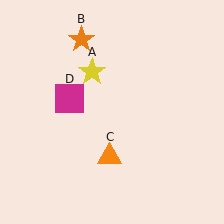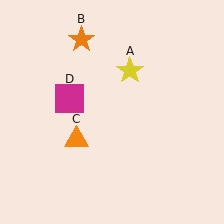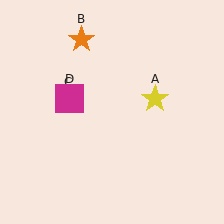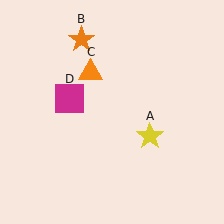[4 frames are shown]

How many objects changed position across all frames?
2 objects changed position: yellow star (object A), orange triangle (object C).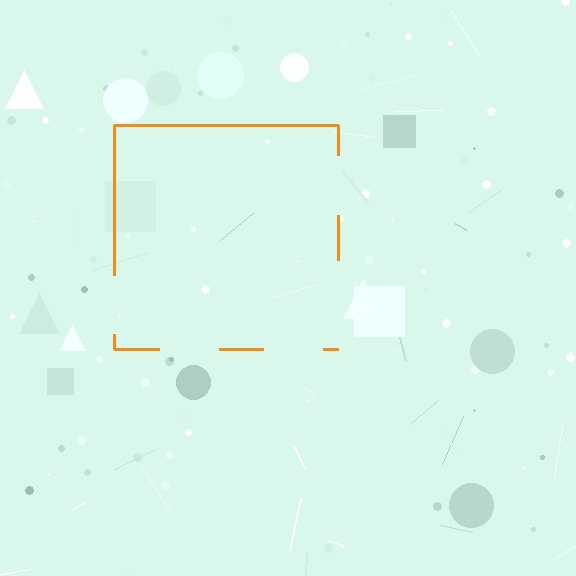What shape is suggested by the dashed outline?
The dashed outline suggests a square.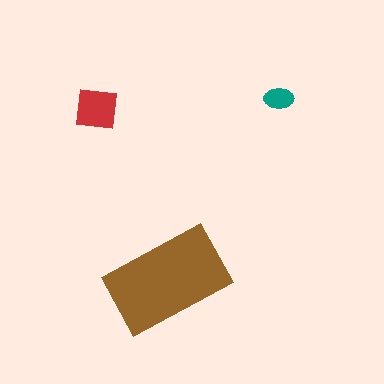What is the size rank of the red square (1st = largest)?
2nd.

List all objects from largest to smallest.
The brown rectangle, the red square, the teal ellipse.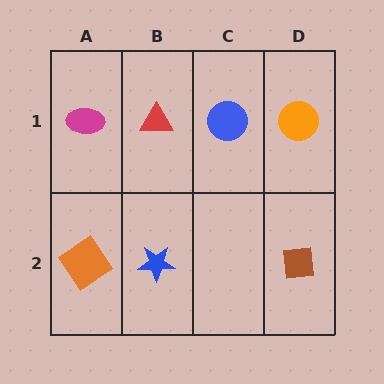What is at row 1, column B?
A red triangle.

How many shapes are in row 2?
3 shapes.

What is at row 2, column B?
A blue star.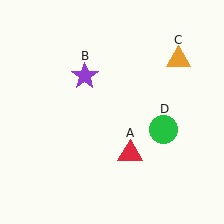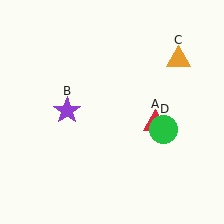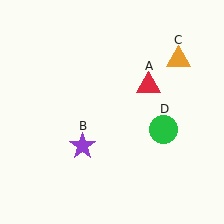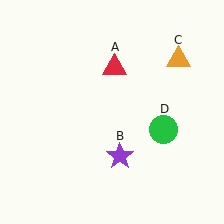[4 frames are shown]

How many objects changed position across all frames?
2 objects changed position: red triangle (object A), purple star (object B).